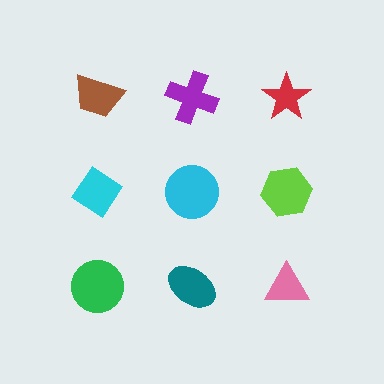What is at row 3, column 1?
A green circle.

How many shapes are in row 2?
3 shapes.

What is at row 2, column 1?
A cyan diamond.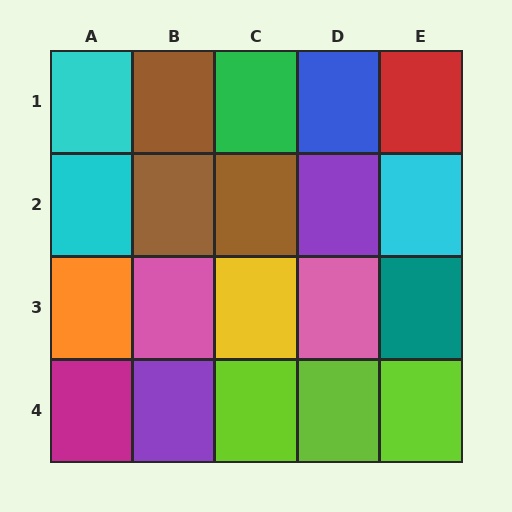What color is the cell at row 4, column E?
Lime.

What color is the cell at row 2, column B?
Brown.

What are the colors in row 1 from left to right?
Cyan, brown, green, blue, red.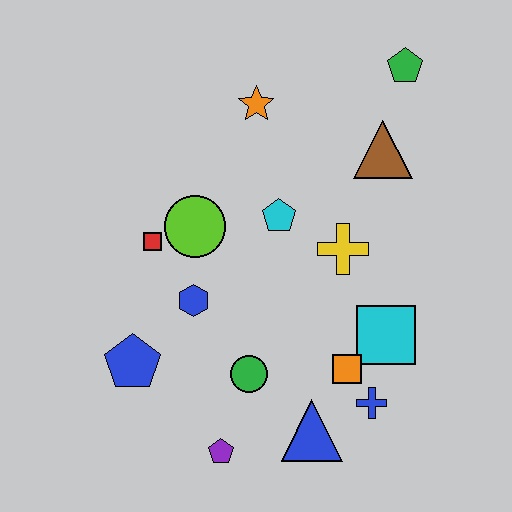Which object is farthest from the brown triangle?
The purple pentagon is farthest from the brown triangle.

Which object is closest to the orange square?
The blue cross is closest to the orange square.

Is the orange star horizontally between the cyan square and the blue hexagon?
Yes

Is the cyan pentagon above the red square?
Yes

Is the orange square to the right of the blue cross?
No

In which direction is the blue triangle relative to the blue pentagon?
The blue triangle is to the right of the blue pentagon.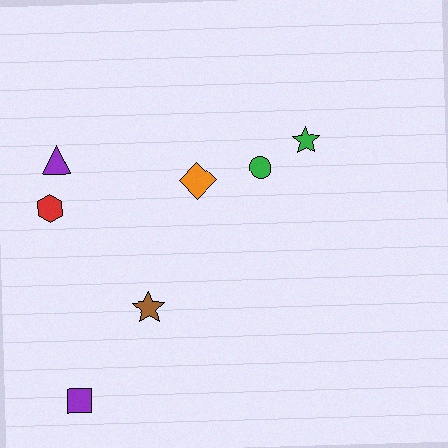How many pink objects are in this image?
There are no pink objects.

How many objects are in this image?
There are 7 objects.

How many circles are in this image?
There is 1 circle.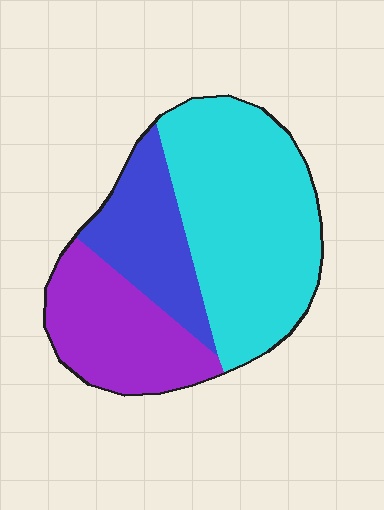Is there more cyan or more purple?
Cyan.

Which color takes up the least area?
Blue, at roughly 20%.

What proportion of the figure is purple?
Purple takes up about one quarter (1/4) of the figure.